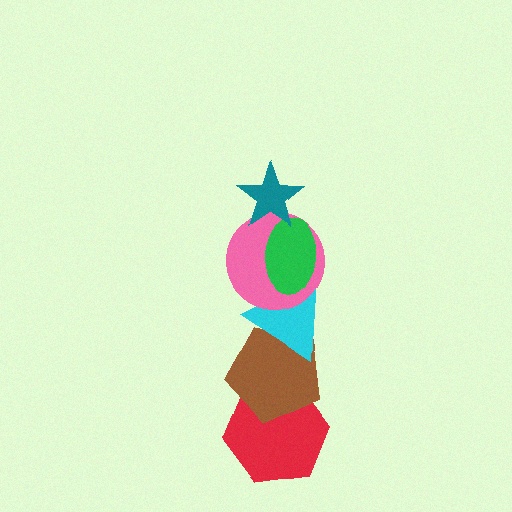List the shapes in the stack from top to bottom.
From top to bottom: the teal star, the green ellipse, the pink circle, the cyan triangle, the brown pentagon, the red hexagon.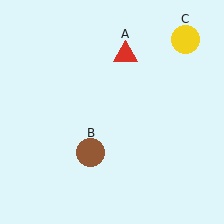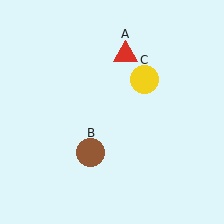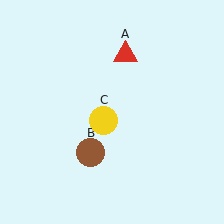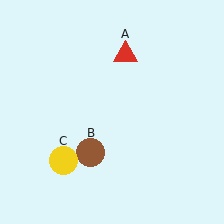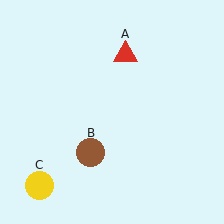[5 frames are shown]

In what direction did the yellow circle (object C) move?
The yellow circle (object C) moved down and to the left.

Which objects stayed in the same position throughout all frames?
Red triangle (object A) and brown circle (object B) remained stationary.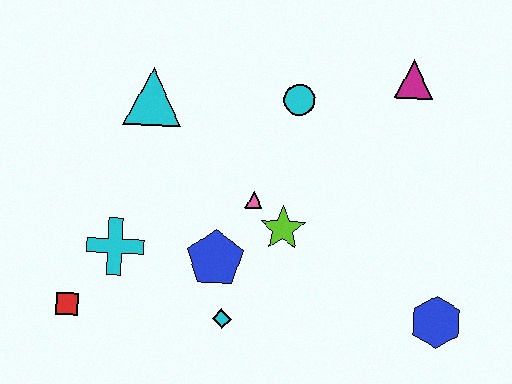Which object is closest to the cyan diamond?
The blue pentagon is closest to the cyan diamond.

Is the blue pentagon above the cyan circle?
No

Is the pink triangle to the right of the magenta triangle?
No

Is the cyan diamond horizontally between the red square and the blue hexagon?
Yes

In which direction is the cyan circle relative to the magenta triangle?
The cyan circle is to the left of the magenta triangle.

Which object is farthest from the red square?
The magenta triangle is farthest from the red square.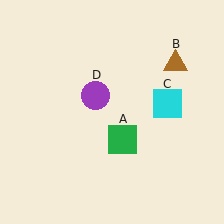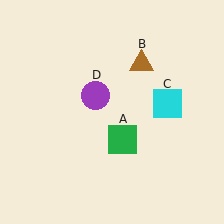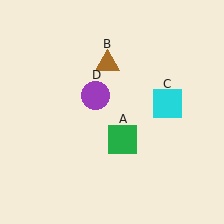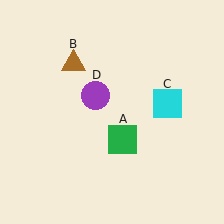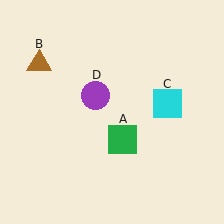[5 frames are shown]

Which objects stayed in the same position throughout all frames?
Green square (object A) and cyan square (object C) and purple circle (object D) remained stationary.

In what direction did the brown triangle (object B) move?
The brown triangle (object B) moved left.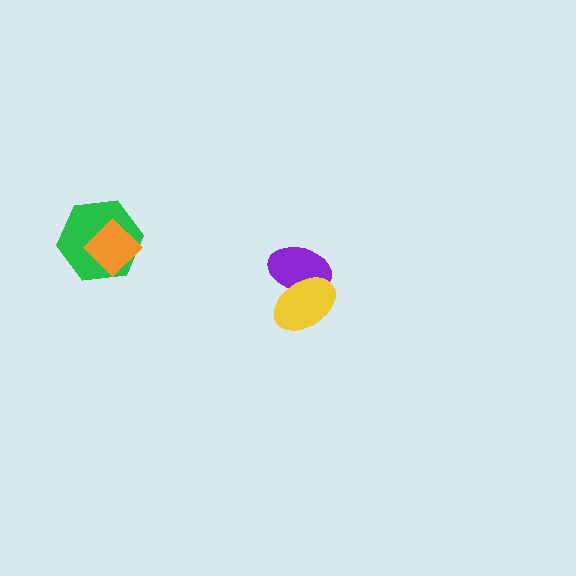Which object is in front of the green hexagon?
The orange diamond is in front of the green hexagon.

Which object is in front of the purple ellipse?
The yellow ellipse is in front of the purple ellipse.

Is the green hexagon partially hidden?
Yes, it is partially covered by another shape.